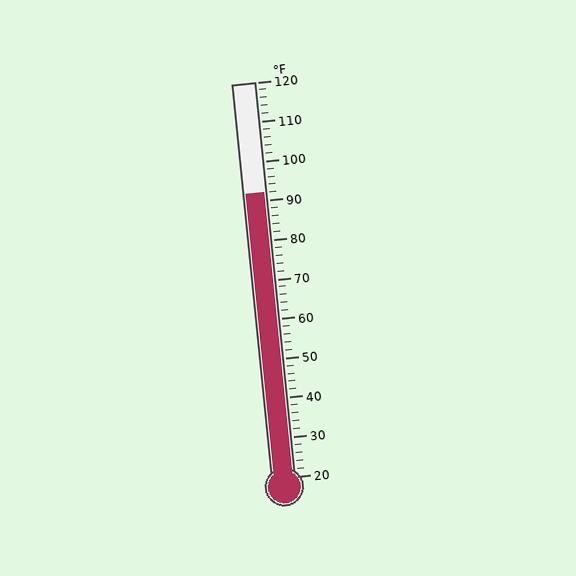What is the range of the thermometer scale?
The thermometer scale ranges from 20°F to 120°F.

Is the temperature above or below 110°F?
The temperature is below 110°F.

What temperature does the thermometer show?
The thermometer shows approximately 92°F.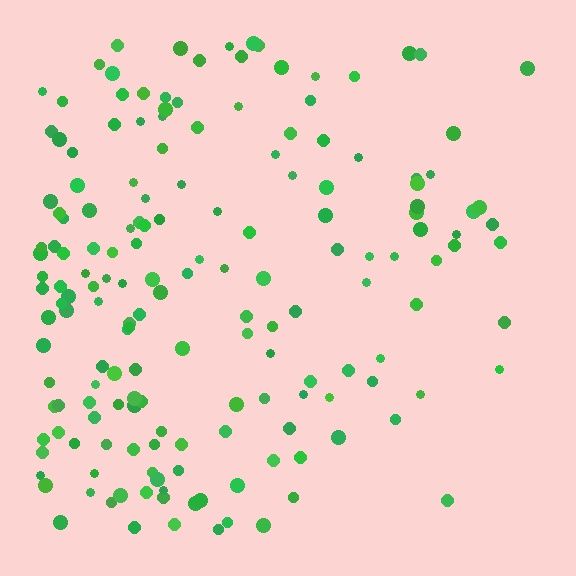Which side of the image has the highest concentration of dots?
The left.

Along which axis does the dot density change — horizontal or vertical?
Horizontal.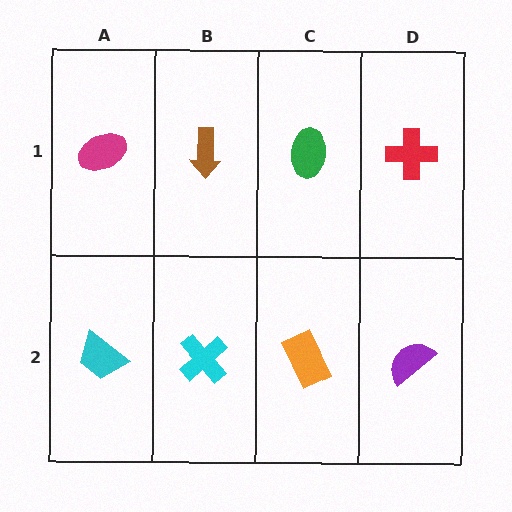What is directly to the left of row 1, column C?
A brown arrow.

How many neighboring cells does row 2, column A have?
2.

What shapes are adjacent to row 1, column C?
An orange rectangle (row 2, column C), a brown arrow (row 1, column B), a red cross (row 1, column D).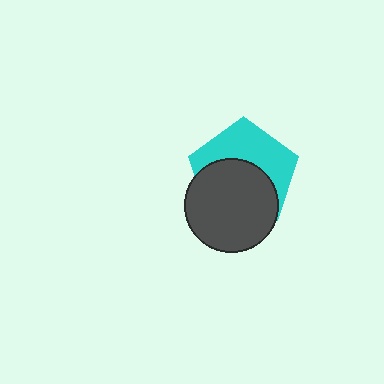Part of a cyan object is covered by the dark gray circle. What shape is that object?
It is a pentagon.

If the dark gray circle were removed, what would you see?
You would see the complete cyan pentagon.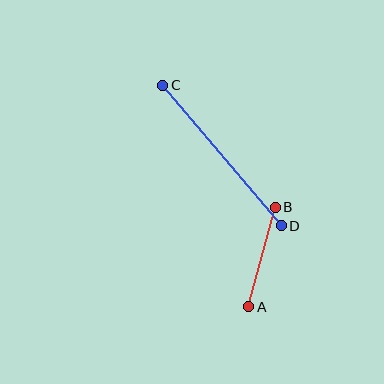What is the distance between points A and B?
The distance is approximately 103 pixels.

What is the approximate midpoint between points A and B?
The midpoint is at approximately (262, 257) pixels.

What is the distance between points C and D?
The distance is approximately 184 pixels.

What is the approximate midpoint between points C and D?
The midpoint is at approximately (222, 155) pixels.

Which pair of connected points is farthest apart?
Points C and D are farthest apart.